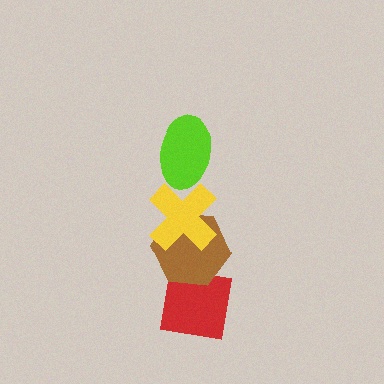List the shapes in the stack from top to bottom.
From top to bottom: the lime ellipse, the yellow cross, the brown hexagon, the red square.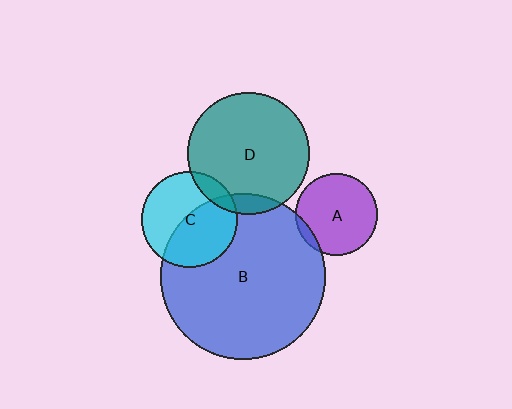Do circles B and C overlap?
Yes.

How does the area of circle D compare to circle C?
Approximately 1.6 times.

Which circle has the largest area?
Circle B (blue).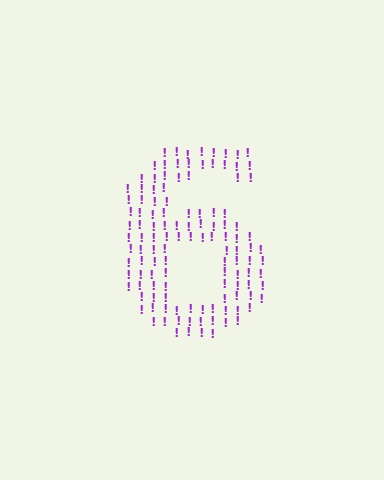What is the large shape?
The large shape is the digit 6.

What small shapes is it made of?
It is made of small exclamation marks.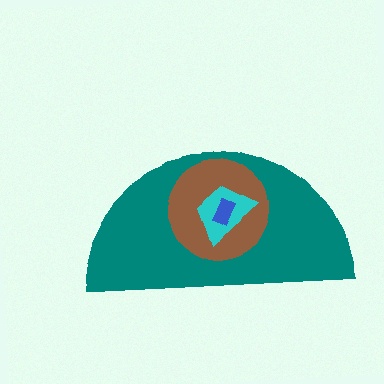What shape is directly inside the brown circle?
The cyan trapezoid.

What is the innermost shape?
The blue rectangle.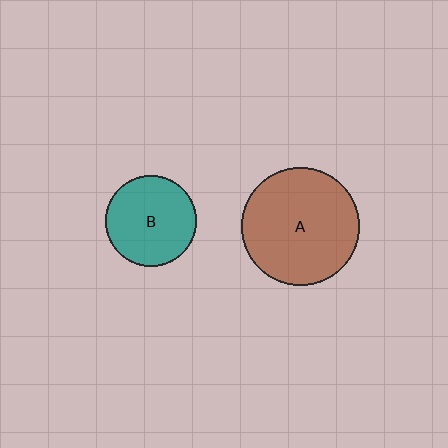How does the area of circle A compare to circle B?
Approximately 1.7 times.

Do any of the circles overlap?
No, none of the circles overlap.